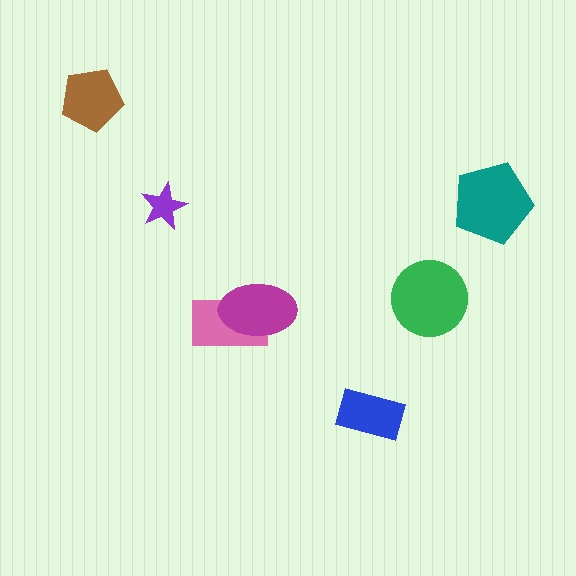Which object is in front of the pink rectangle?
The magenta ellipse is in front of the pink rectangle.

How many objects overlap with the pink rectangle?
1 object overlaps with the pink rectangle.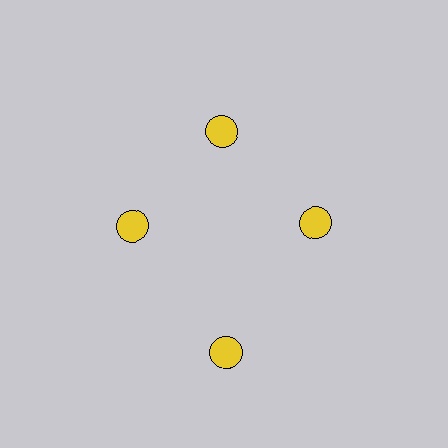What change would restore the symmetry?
The symmetry would be restored by moving it inward, back onto the ring so that all 4 circles sit at equal angles and equal distance from the center.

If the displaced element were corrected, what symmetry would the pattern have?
It would have 4-fold rotational symmetry — the pattern would map onto itself every 90 degrees.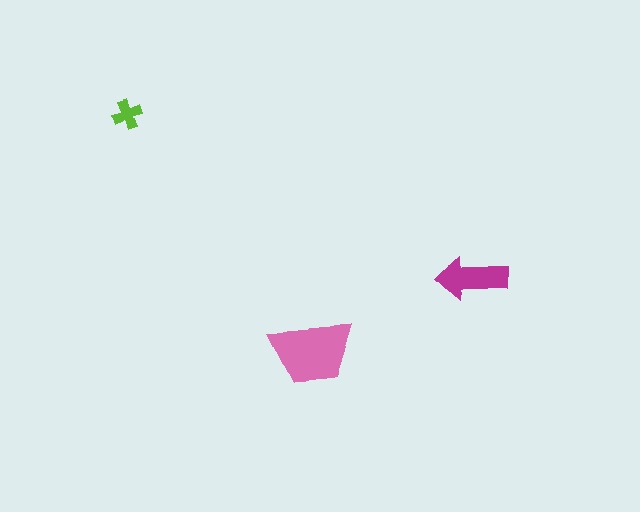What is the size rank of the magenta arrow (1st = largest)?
2nd.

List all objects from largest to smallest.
The pink trapezoid, the magenta arrow, the lime cross.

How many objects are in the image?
There are 3 objects in the image.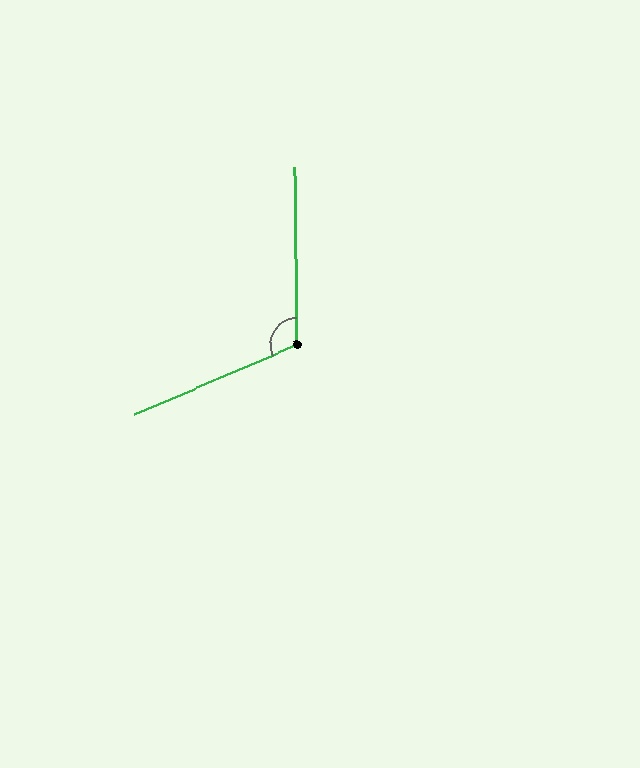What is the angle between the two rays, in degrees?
Approximately 112 degrees.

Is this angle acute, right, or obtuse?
It is obtuse.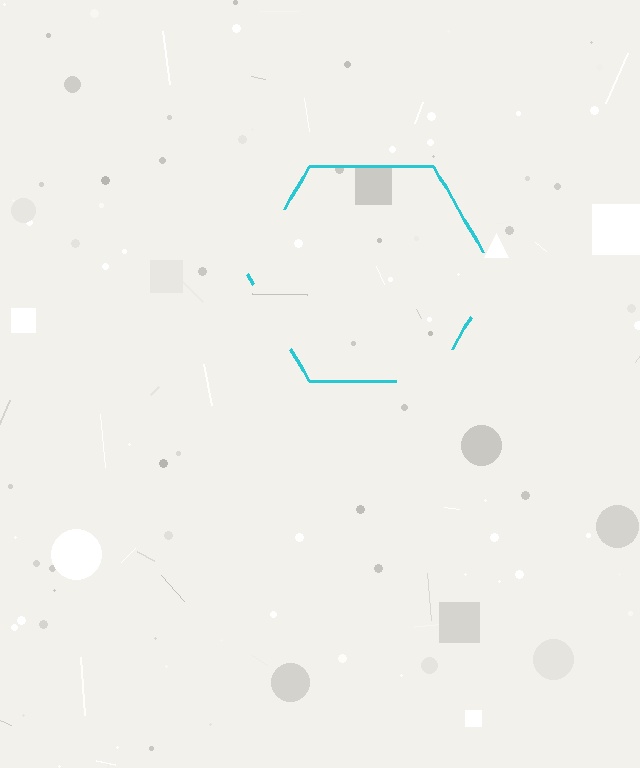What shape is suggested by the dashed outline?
The dashed outline suggests a hexagon.